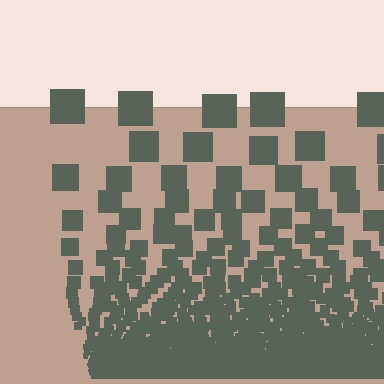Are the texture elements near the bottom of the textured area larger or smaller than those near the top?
Smaller. The gradient is inverted — elements near the bottom are smaller and denser.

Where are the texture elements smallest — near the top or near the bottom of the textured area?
Near the bottom.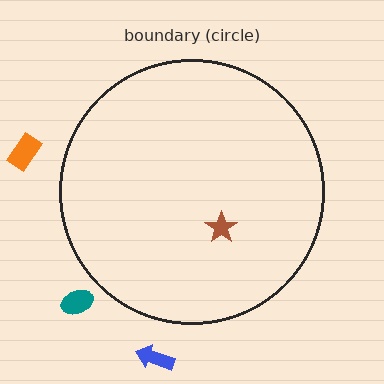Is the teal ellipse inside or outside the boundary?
Outside.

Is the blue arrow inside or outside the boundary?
Outside.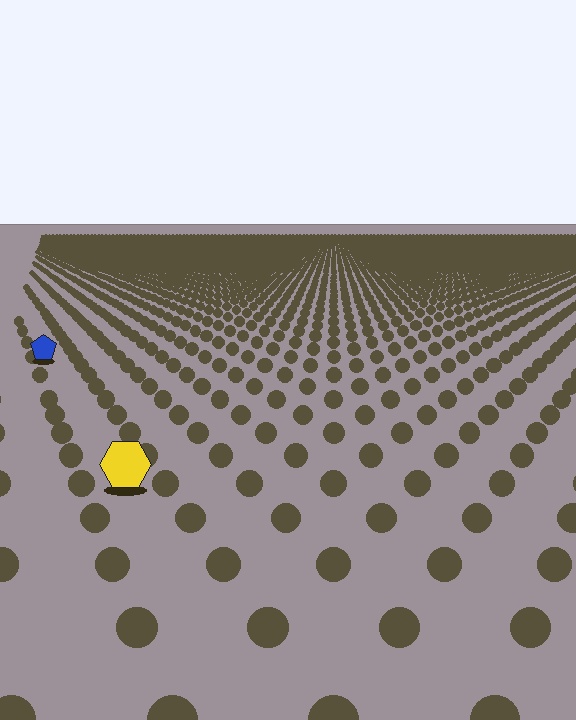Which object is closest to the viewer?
The yellow hexagon is closest. The texture marks near it are larger and more spread out.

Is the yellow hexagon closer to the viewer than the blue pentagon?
Yes. The yellow hexagon is closer — you can tell from the texture gradient: the ground texture is coarser near it.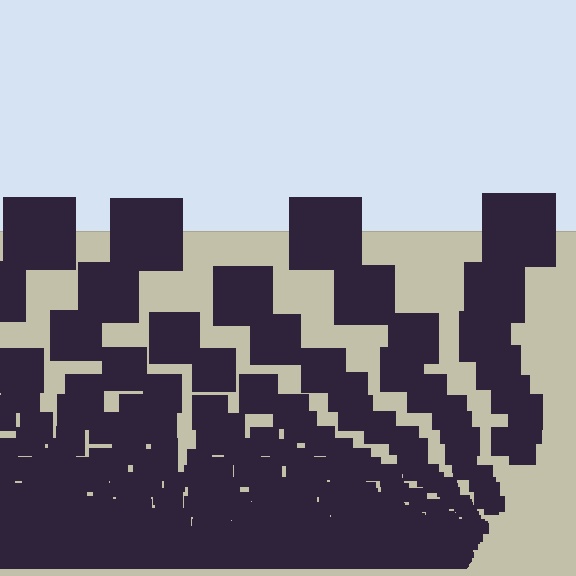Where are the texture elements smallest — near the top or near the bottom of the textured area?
Near the bottom.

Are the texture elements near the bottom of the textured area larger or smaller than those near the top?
Smaller. The gradient is inverted — elements near the bottom are smaller and denser.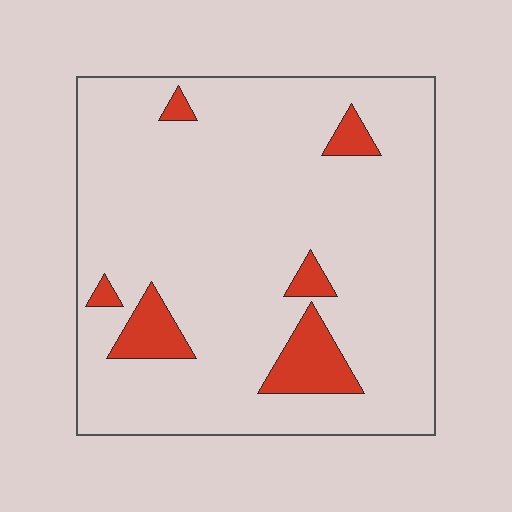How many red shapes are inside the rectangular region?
6.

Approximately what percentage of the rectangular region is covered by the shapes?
Approximately 10%.